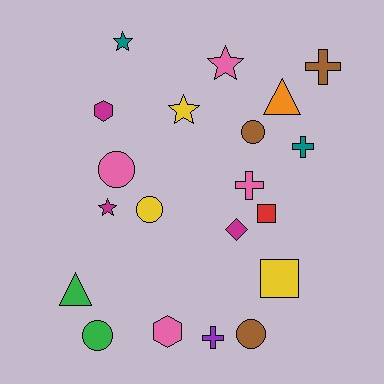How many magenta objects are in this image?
There are 3 magenta objects.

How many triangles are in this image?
There are 2 triangles.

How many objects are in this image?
There are 20 objects.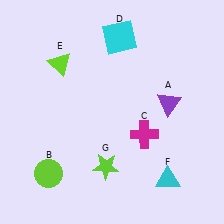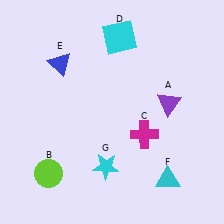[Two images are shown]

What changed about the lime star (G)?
In Image 1, G is lime. In Image 2, it changed to cyan.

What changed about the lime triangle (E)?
In Image 1, E is lime. In Image 2, it changed to blue.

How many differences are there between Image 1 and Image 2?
There are 2 differences between the two images.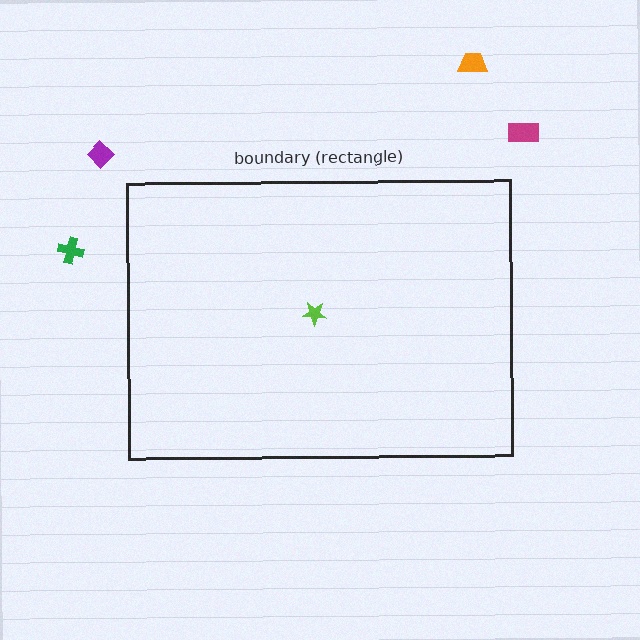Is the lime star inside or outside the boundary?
Inside.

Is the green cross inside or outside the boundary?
Outside.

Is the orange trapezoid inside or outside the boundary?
Outside.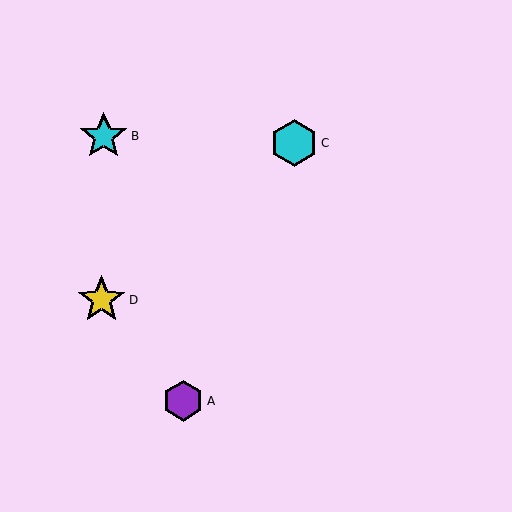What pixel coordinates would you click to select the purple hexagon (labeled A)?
Click at (183, 401) to select the purple hexagon A.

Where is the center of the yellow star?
The center of the yellow star is at (102, 300).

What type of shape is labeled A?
Shape A is a purple hexagon.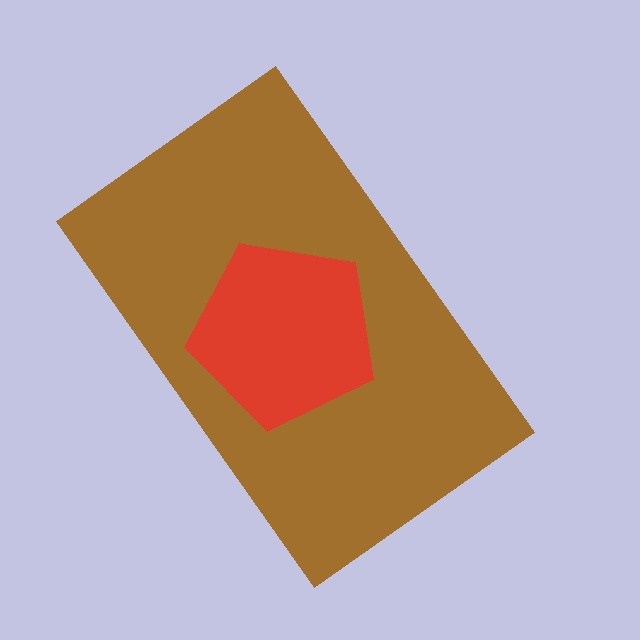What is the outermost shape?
The brown rectangle.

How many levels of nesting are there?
2.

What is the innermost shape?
The red pentagon.